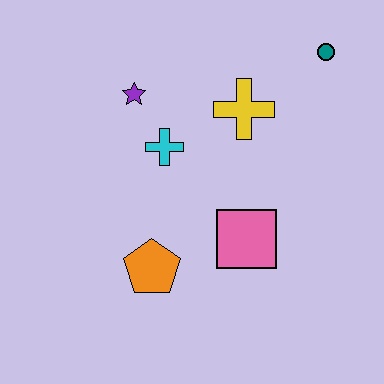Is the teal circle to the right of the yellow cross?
Yes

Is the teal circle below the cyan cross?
No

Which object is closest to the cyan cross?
The purple star is closest to the cyan cross.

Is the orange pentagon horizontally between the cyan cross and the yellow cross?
No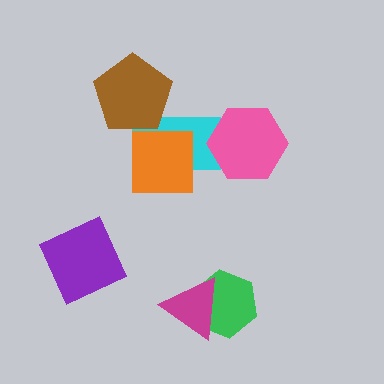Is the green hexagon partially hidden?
Yes, it is partially covered by another shape.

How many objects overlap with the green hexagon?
1 object overlaps with the green hexagon.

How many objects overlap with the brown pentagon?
1 object overlaps with the brown pentagon.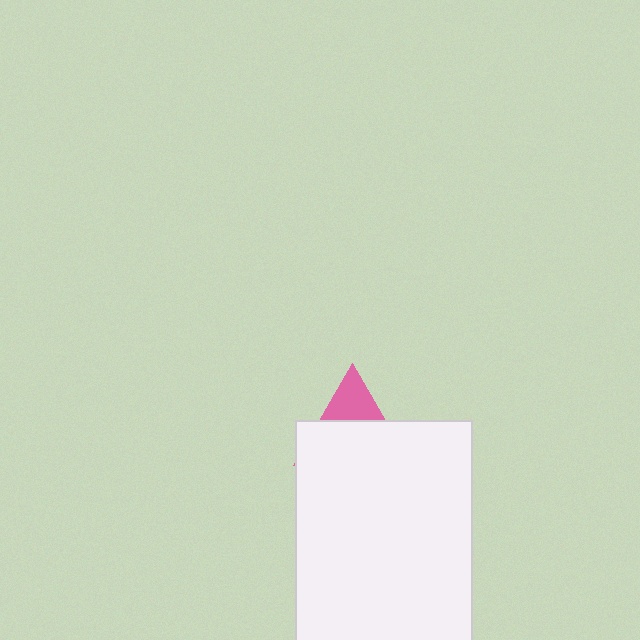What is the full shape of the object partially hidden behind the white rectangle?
The partially hidden object is a pink triangle.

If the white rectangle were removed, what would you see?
You would see the complete pink triangle.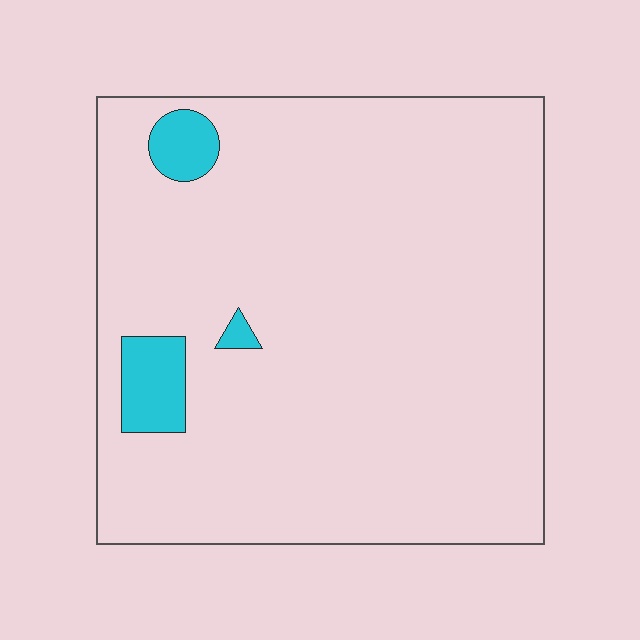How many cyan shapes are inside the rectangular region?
3.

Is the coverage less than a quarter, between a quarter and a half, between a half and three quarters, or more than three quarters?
Less than a quarter.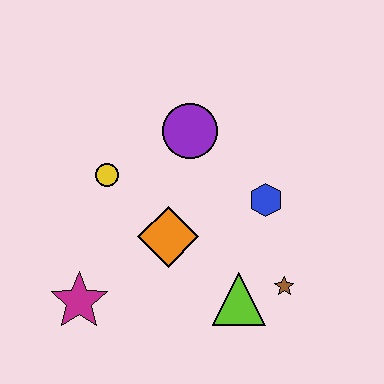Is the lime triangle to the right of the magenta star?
Yes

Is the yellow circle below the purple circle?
Yes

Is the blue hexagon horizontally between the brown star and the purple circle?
Yes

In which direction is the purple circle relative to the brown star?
The purple circle is above the brown star.